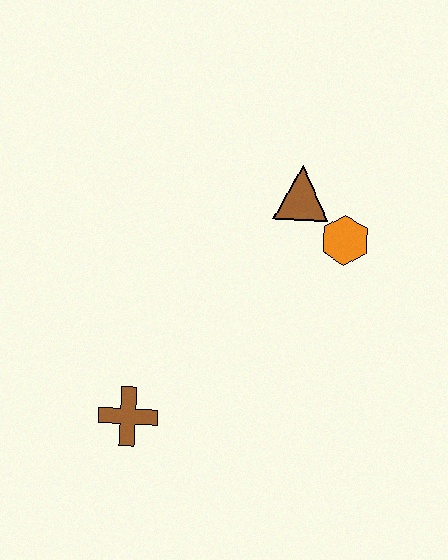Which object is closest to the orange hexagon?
The brown triangle is closest to the orange hexagon.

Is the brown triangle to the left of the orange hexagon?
Yes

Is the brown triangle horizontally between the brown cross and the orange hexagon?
Yes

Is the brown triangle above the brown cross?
Yes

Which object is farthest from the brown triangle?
The brown cross is farthest from the brown triangle.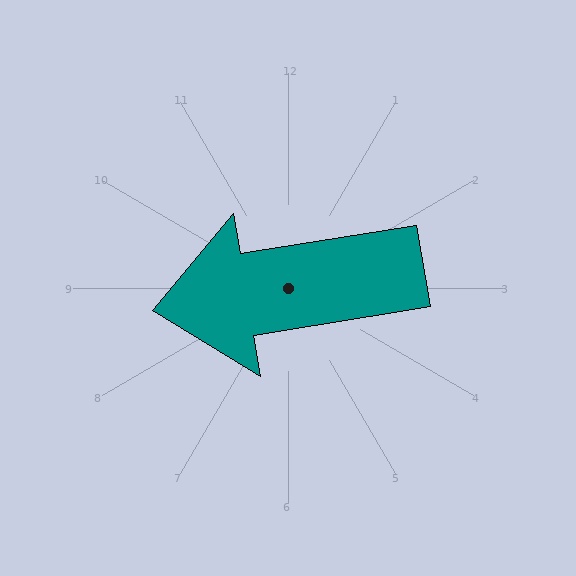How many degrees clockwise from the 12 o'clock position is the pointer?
Approximately 261 degrees.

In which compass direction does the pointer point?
West.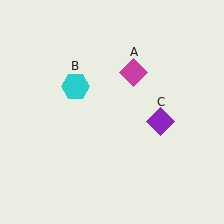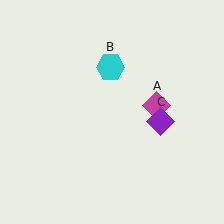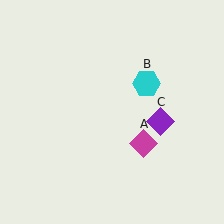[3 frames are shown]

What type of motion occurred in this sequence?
The magenta diamond (object A), cyan hexagon (object B) rotated clockwise around the center of the scene.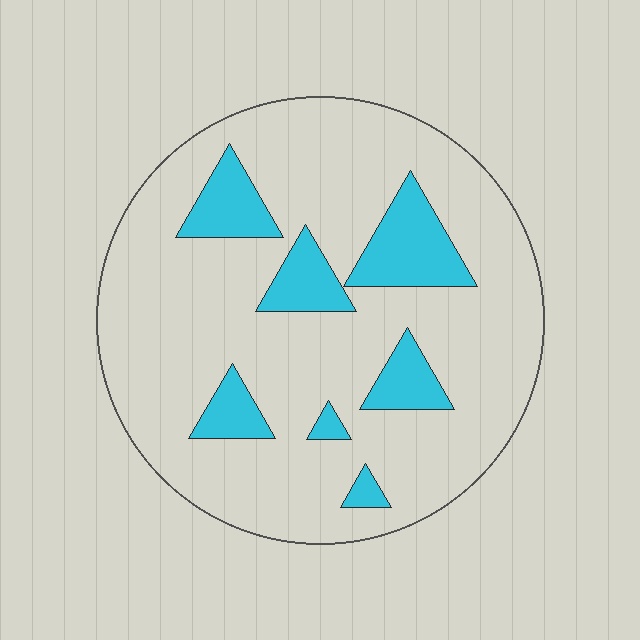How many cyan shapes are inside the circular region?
7.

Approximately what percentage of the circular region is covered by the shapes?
Approximately 15%.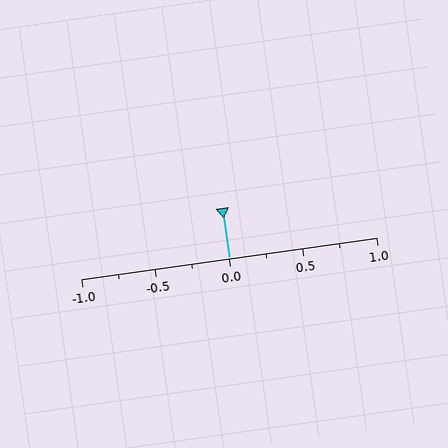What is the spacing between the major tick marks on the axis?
The major ticks are spaced 0.5 apart.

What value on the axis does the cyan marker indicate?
The marker indicates approximately 0.